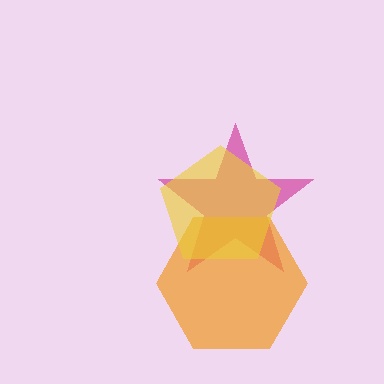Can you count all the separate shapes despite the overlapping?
Yes, there are 3 separate shapes.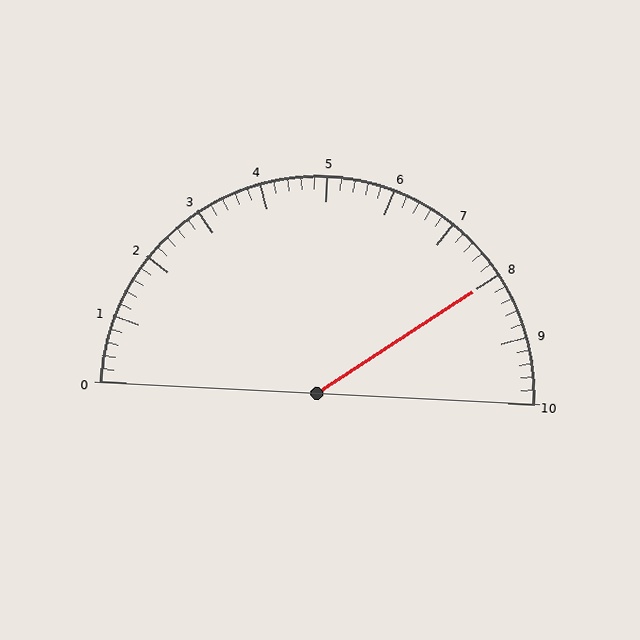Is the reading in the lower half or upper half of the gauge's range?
The reading is in the upper half of the range (0 to 10).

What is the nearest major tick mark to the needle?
The nearest major tick mark is 8.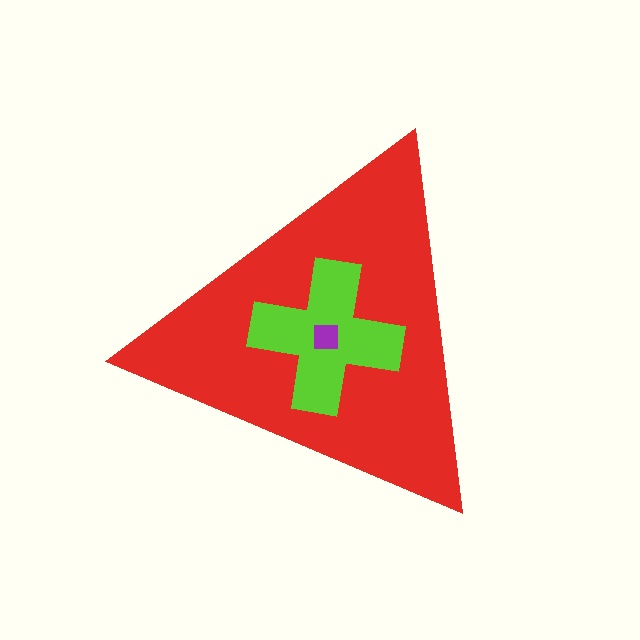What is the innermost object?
The purple square.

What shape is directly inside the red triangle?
The lime cross.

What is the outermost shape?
The red triangle.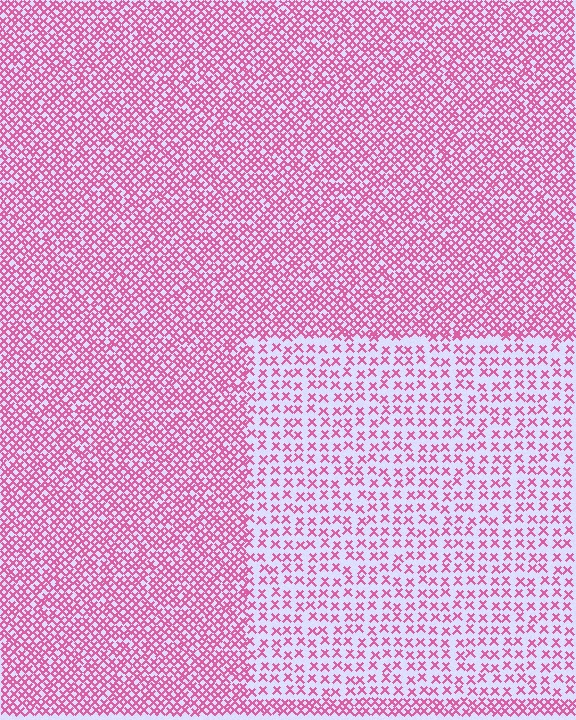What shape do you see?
I see a rectangle.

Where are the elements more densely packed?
The elements are more densely packed outside the rectangle boundary.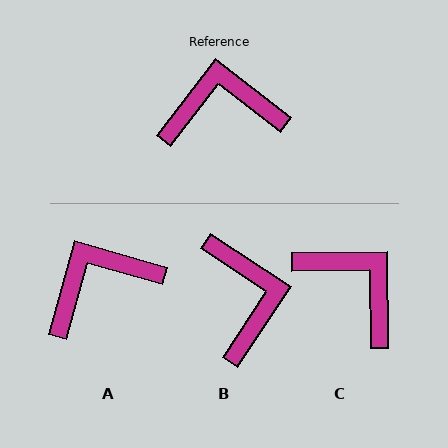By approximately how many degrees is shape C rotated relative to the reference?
Approximately 52 degrees clockwise.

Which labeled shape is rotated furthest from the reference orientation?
B, about 86 degrees away.